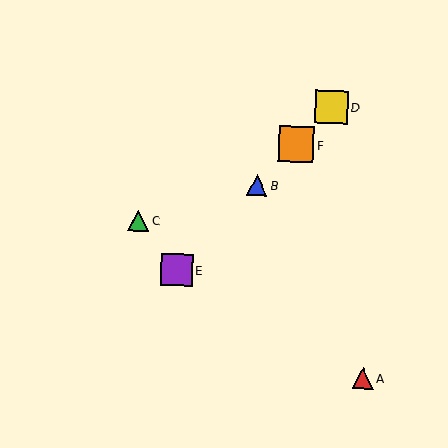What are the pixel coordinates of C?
Object C is at (138, 221).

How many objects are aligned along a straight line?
4 objects (B, D, E, F) are aligned along a straight line.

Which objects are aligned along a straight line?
Objects B, D, E, F are aligned along a straight line.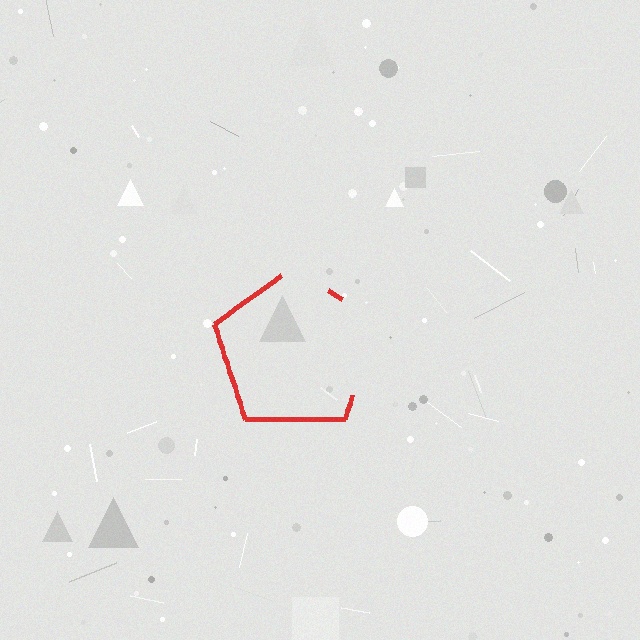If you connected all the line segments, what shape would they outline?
They would outline a pentagon.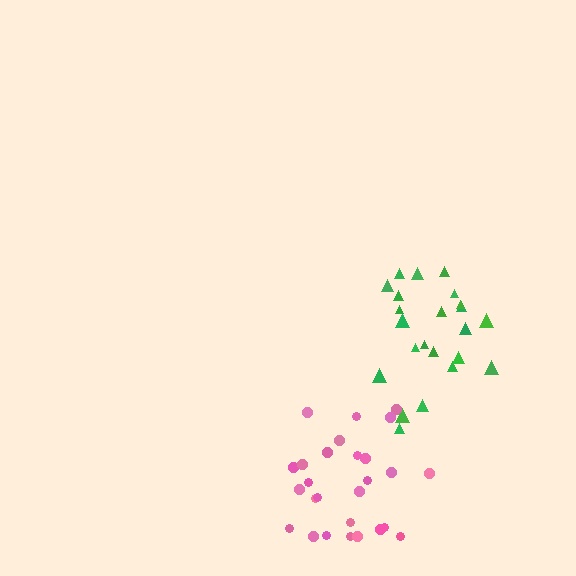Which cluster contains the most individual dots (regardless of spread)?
Pink (27).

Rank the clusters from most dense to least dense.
green, pink.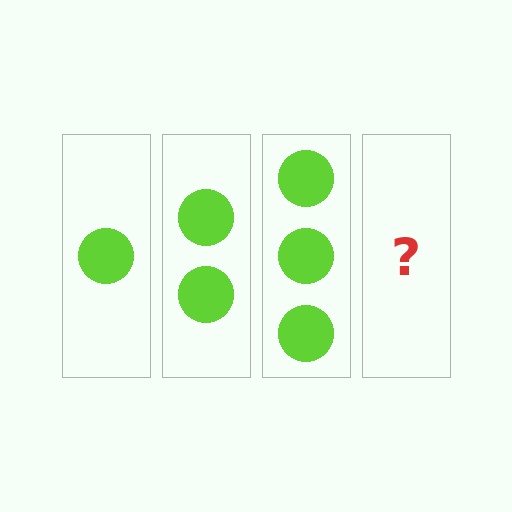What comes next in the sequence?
The next element should be 4 circles.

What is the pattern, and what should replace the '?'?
The pattern is that each step adds one more circle. The '?' should be 4 circles.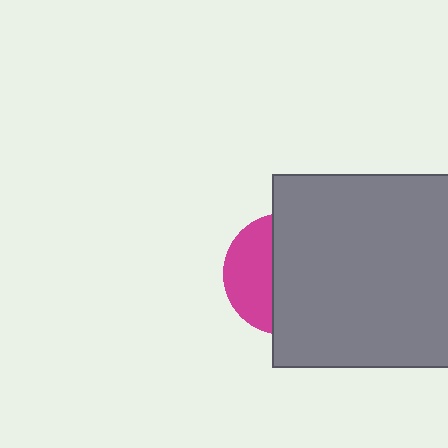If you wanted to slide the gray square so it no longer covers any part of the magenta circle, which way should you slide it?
Slide it right — that is the most direct way to separate the two shapes.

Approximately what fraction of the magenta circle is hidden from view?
Roughly 63% of the magenta circle is hidden behind the gray square.